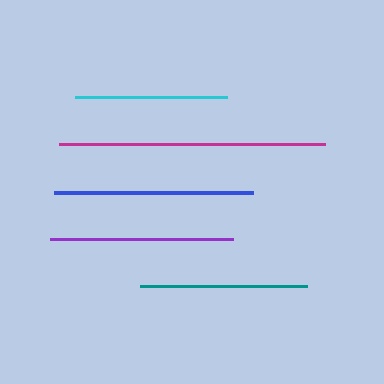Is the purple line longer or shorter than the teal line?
The purple line is longer than the teal line.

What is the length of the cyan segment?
The cyan segment is approximately 153 pixels long.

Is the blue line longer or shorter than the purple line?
The blue line is longer than the purple line.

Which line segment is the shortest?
The cyan line is the shortest at approximately 153 pixels.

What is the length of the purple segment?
The purple segment is approximately 183 pixels long.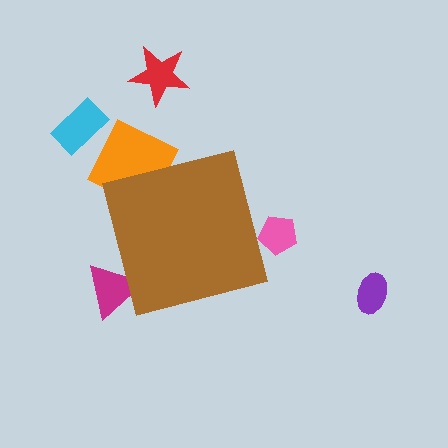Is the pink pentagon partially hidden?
Yes, the pink pentagon is partially hidden behind the brown square.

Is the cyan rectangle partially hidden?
No, the cyan rectangle is fully visible.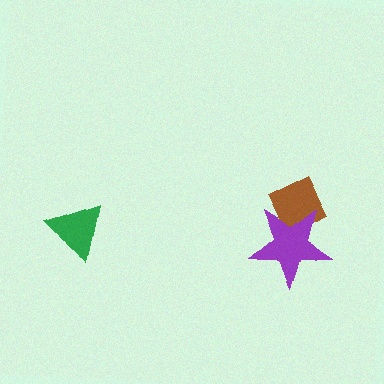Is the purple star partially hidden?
No, no other shape covers it.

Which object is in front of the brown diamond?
The purple star is in front of the brown diamond.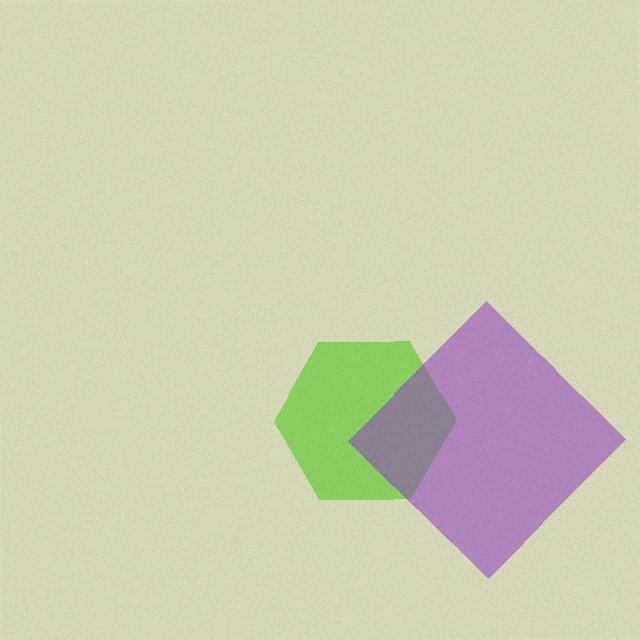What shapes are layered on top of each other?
The layered shapes are: a lime hexagon, a purple diamond.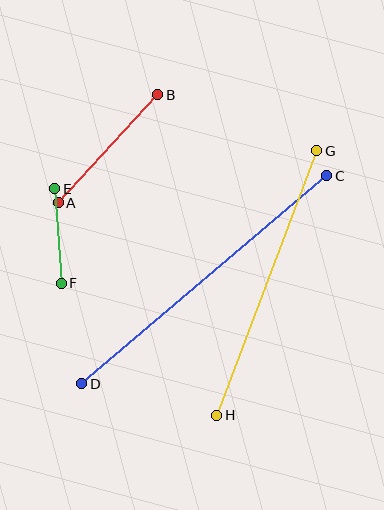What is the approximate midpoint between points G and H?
The midpoint is at approximately (267, 283) pixels.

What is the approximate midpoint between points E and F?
The midpoint is at approximately (58, 236) pixels.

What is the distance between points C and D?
The distance is approximately 321 pixels.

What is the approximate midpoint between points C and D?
The midpoint is at approximately (204, 280) pixels.